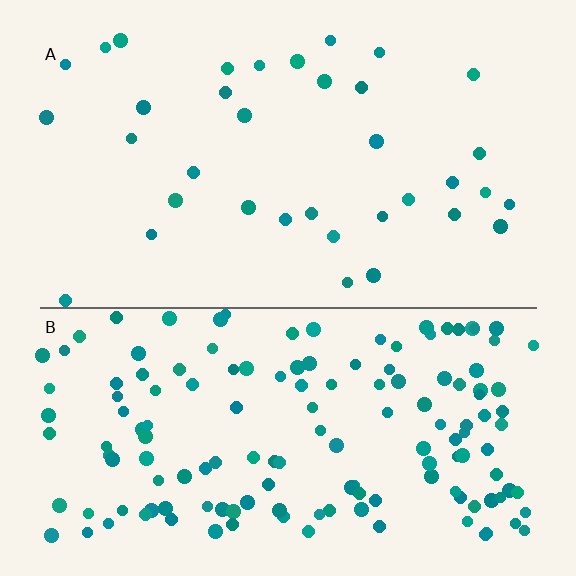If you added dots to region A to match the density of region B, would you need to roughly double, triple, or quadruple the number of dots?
Approximately quadruple.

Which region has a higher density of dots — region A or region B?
B (the bottom).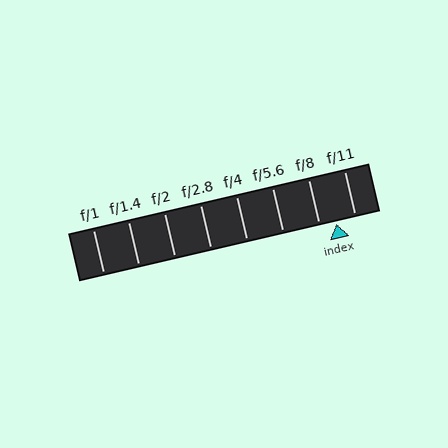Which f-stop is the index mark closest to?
The index mark is closest to f/8.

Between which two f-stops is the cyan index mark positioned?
The index mark is between f/8 and f/11.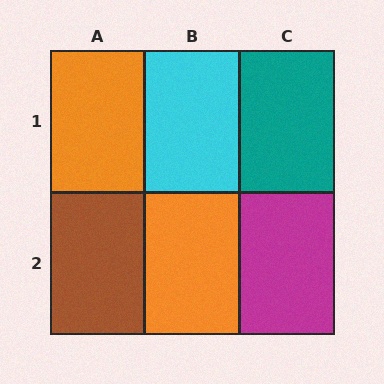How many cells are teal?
1 cell is teal.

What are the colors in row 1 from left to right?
Orange, cyan, teal.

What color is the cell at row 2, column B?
Orange.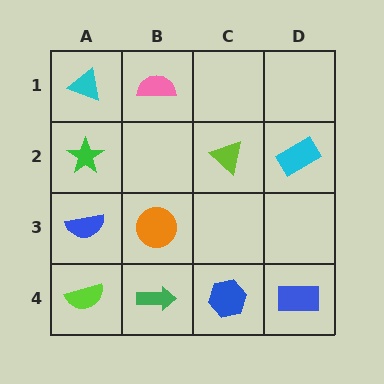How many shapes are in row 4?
4 shapes.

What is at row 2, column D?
A cyan rectangle.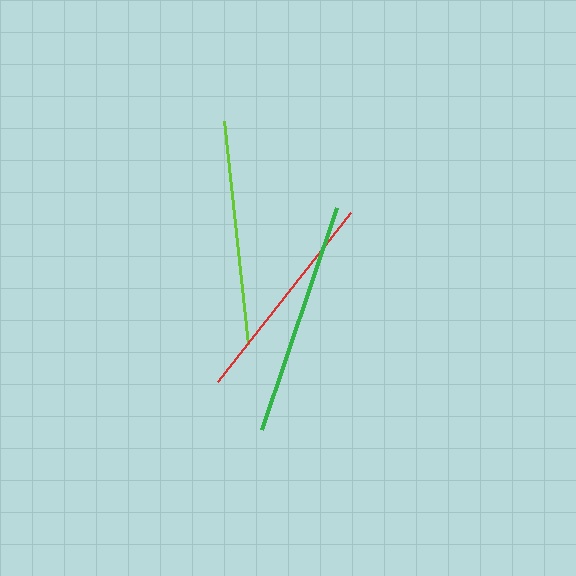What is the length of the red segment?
The red segment is approximately 215 pixels long.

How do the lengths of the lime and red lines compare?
The lime and red lines are approximately the same length.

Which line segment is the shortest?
The red line is the shortest at approximately 215 pixels.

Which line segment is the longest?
The green line is the longest at approximately 234 pixels.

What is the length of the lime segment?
The lime segment is approximately 224 pixels long.